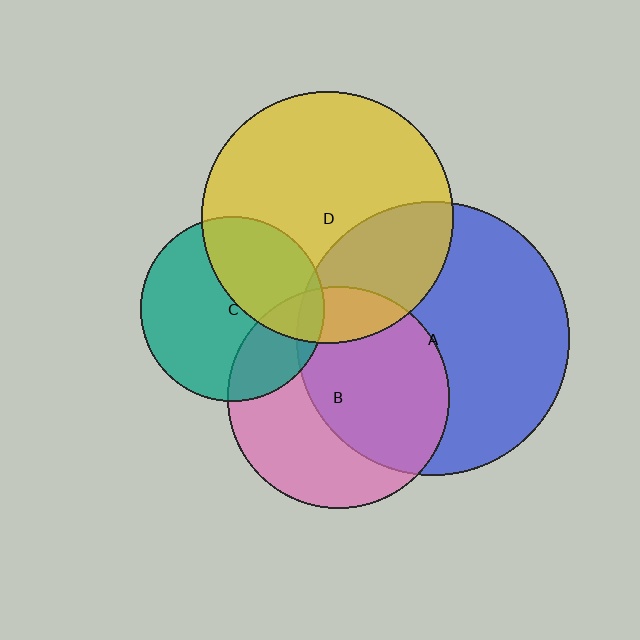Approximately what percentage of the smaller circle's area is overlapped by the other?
Approximately 15%.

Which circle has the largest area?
Circle A (blue).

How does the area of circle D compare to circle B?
Approximately 1.3 times.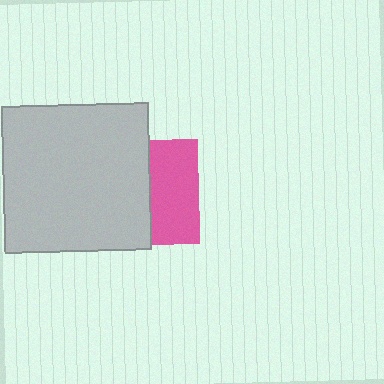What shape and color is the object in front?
The object in front is a light gray square.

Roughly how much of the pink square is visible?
About half of it is visible (roughly 45%).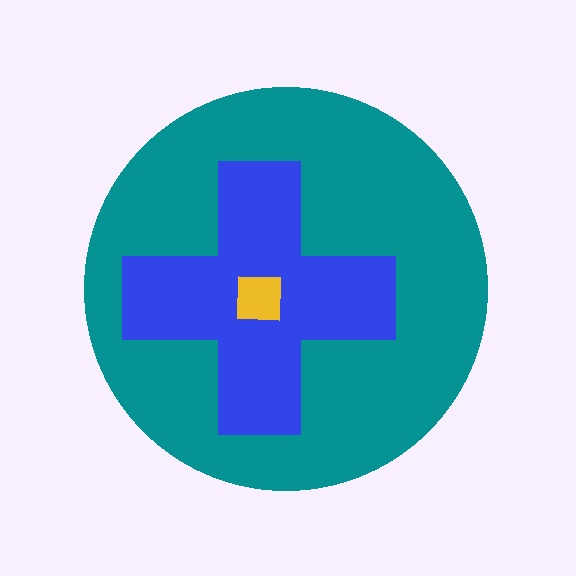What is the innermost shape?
The yellow square.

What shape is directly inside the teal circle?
The blue cross.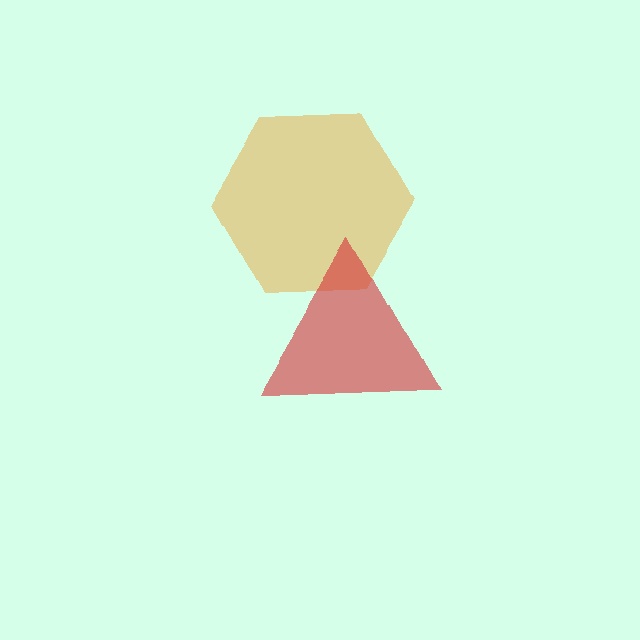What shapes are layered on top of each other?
The layered shapes are: an orange hexagon, a red triangle.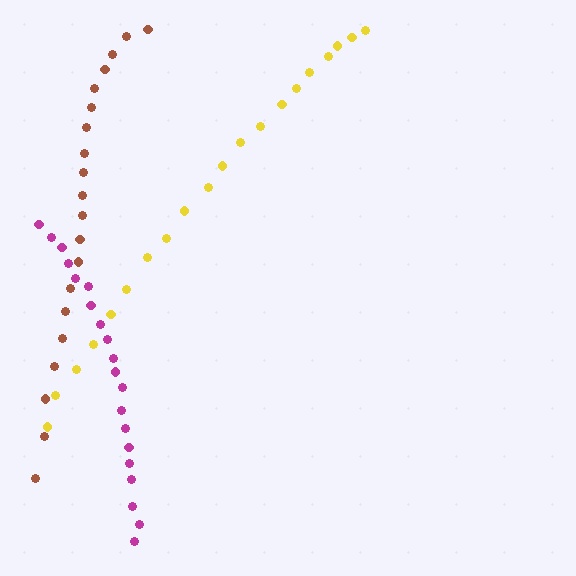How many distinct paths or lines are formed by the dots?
There are 3 distinct paths.